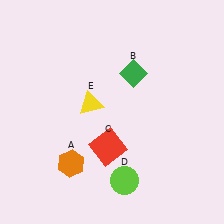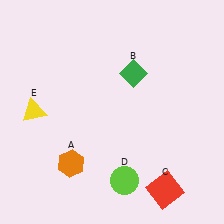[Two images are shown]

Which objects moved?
The objects that moved are: the red square (C), the yellow triangle (E).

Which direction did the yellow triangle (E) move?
The yellow triangle (E) moved left.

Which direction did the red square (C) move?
The red square (C) moved right.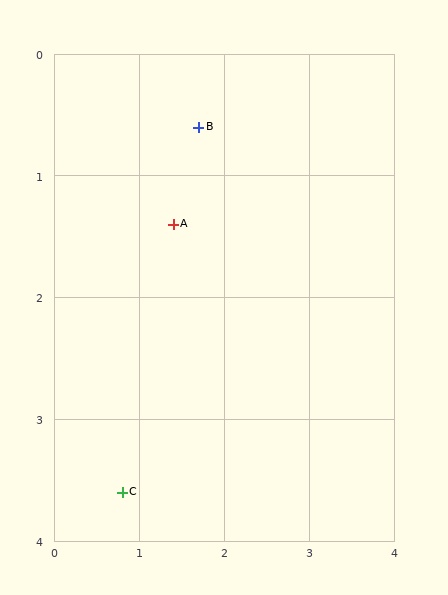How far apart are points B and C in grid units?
Points B and C are about 3.1 grid units apart.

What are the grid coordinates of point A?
Point A is at approximately (1.4, 1.4).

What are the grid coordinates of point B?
Point B is at approximately (1.7, 0.6).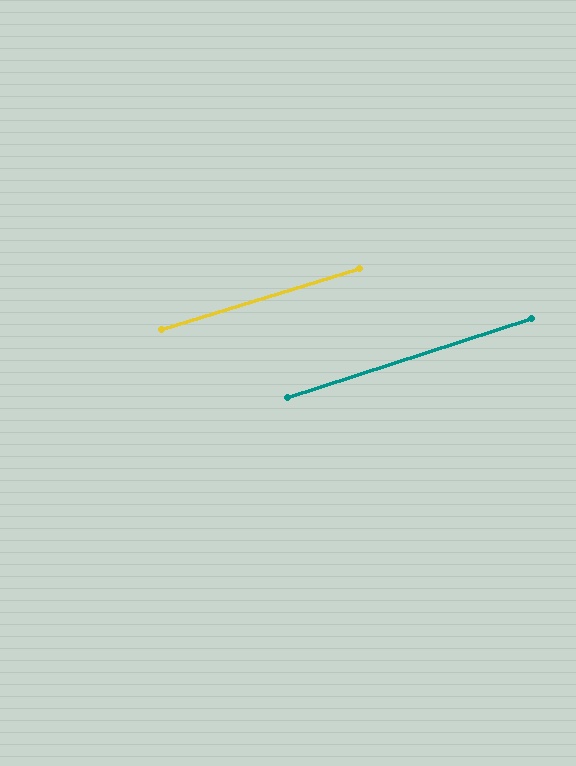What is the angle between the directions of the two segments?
Approximately 1 degree.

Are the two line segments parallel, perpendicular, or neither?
Parallel — their directions differ by only 0.7°.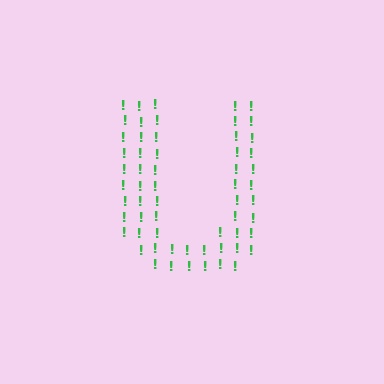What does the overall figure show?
The overall figure shows the letter U.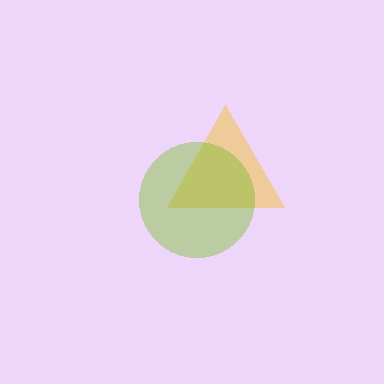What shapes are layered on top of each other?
The layered shapes are: a yellow triangle, a lime circle.